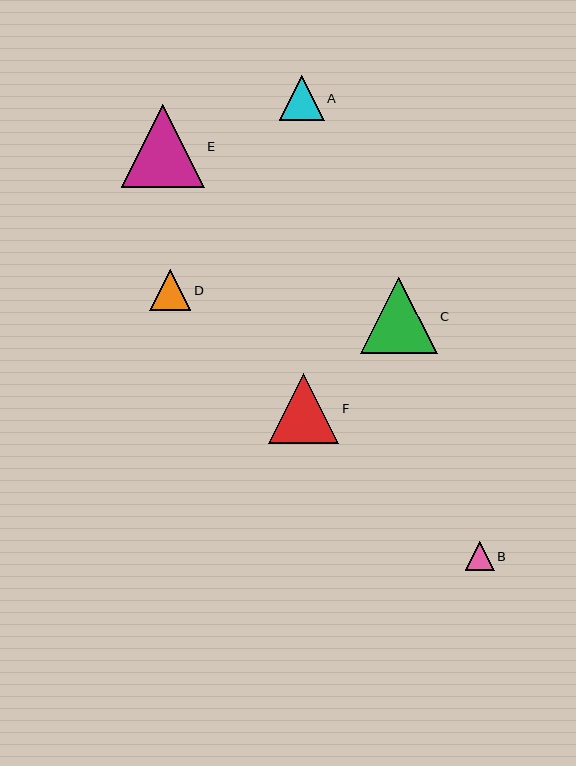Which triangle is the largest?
Triangle E is the largest with a size of approximately 83 pixels.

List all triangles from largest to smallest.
From largest to smallest: E, C, F, A, D, B.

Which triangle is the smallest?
Triangle B is the smallest with a size of approximately 29 pixels.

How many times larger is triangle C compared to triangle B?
Triangle C is approximately 2.7 times the size of triangle B.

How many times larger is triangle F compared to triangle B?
Triangle F is approximately 2.4 times the size of triangle B.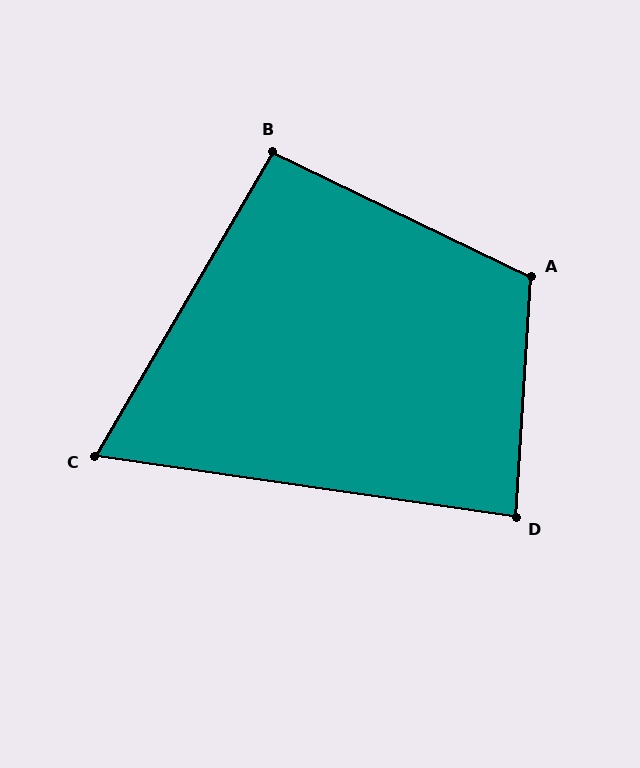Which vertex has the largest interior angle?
A, at approximately 112 degrees.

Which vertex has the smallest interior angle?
C, at approximately 68 degrees.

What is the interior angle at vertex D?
Approximately 85 degrees (approximately right).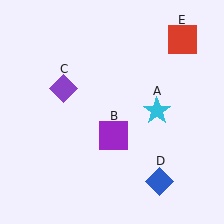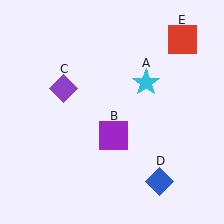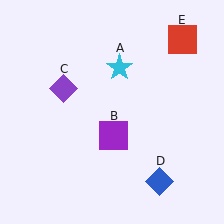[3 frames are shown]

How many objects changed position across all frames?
1 object changed position: cyan star (object A).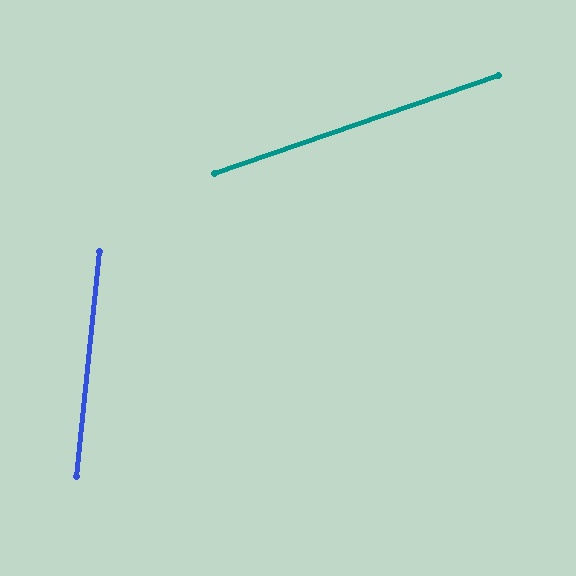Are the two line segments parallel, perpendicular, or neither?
Neither parallel nor perpendicular — they differ by about 65°.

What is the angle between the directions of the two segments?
Approximately 65 degrees.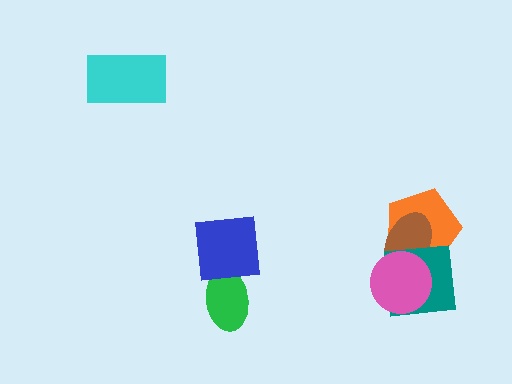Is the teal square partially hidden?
Yes, it is partially covered by another shape.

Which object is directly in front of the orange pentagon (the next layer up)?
The brown ellipse is directly in front of the orange pentagon.